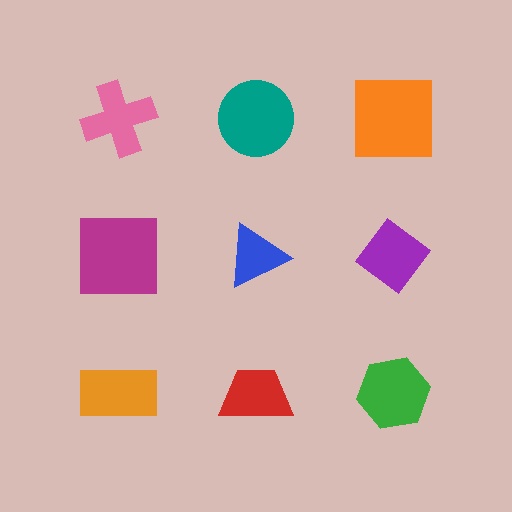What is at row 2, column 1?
A magenta square.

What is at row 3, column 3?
A green hexagon.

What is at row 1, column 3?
An orange square.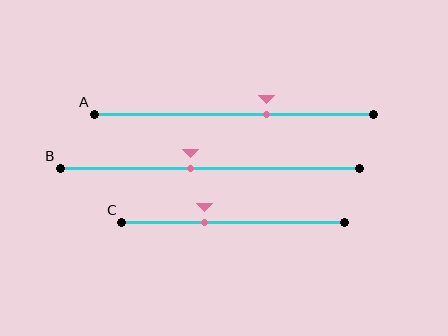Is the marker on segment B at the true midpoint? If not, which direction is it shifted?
No, the marker on segment B is shifted to the left by about 6% of the segment length.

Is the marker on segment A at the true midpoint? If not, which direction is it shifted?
No, the marker on segment A is shifted to the right by about 12% of the segment length.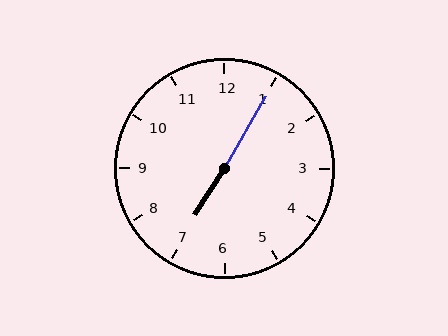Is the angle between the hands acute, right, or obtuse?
It is obtuse.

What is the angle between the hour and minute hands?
Approximately 178 degrees.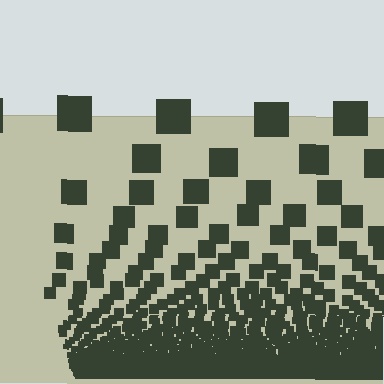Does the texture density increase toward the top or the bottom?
Density increases toward the bottom.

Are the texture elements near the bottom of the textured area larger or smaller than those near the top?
Smaller. The gradient is inverted — elements near the bottom are smaller and denser.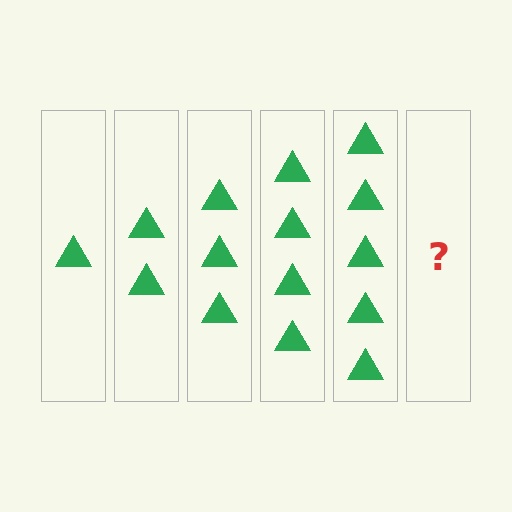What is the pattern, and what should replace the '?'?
The pattern is that each step adds one more triangle. The '?' should be 6 triangles.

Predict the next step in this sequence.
The next step is 6 triangles.